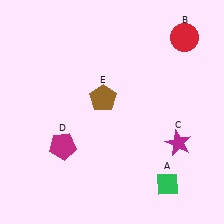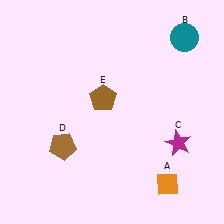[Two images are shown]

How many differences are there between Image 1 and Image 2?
There are 3 differences between the two images.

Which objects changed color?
A changed from green to orange. B changed from red to teal. D changed from magenta to brown.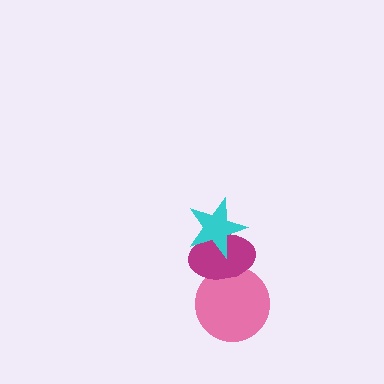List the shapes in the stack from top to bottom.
From top to bottom: the cyan star, the magenta ellipse, the pink circle.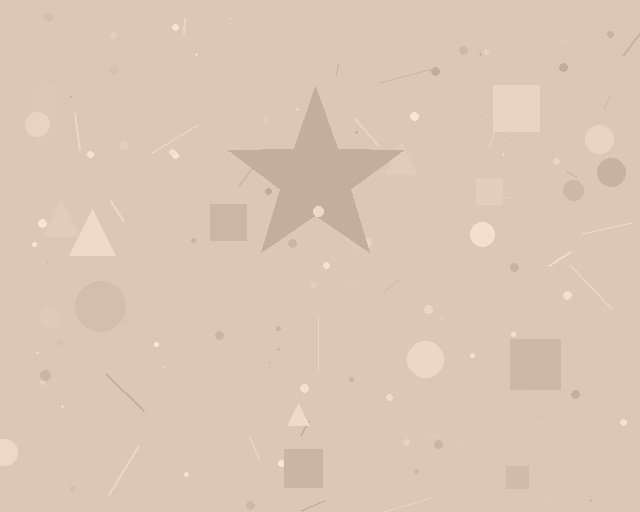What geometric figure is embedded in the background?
A star is embedded in the background.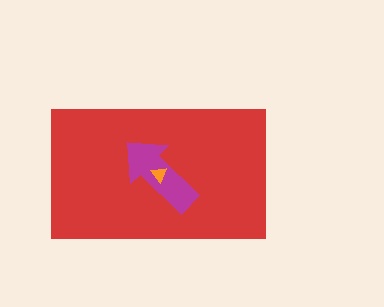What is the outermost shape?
The red rectangle.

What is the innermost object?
The orange triangle.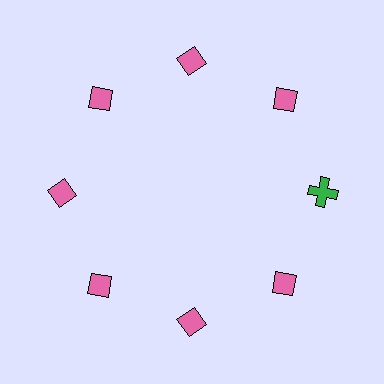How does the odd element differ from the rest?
It differs in both color (green instead of pink) and shape (cross instead of diamond).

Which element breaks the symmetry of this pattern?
The green cross at roughly the 3 o'clock position breaks the symmetry. All other shapes are pink diamonds.